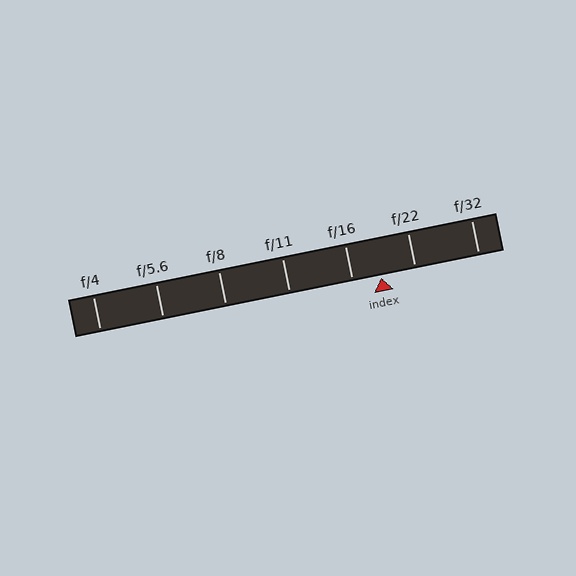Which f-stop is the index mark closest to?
The index mark is closest to f/16.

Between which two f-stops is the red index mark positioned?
The index mark is between f/16 and f/22.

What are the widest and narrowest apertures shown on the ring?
The widest aperture shown is f/4 and the narrowest is f/32.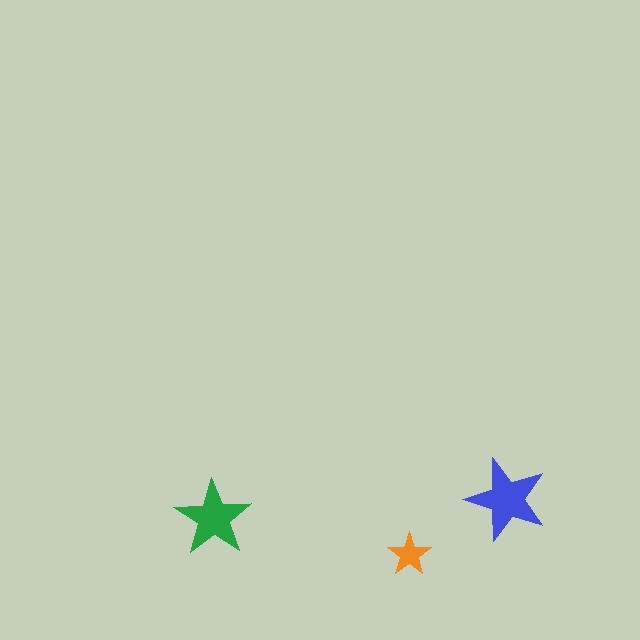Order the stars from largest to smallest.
the blue one, the green one, the orange one.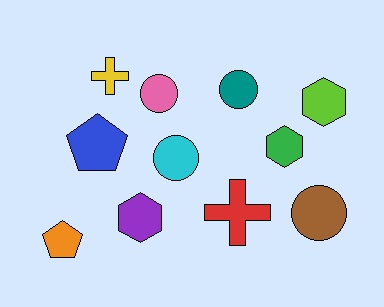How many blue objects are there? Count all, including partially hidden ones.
There is 1 blue object.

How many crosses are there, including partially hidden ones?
There are 2 crosses.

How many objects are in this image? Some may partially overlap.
There are 11 objects.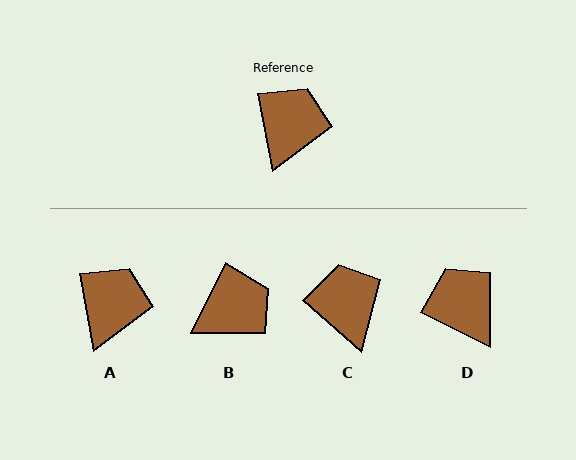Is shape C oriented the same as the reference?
No, it is off by about 38 degrees.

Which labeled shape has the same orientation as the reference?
A.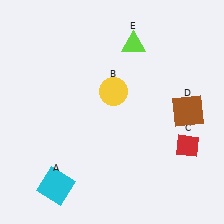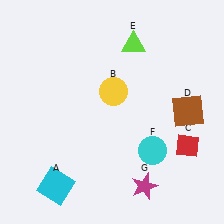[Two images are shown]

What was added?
A cyan circle (F), a magenta star (G) were added in Image 2.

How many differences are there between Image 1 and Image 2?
There are 2 differences between the two images.